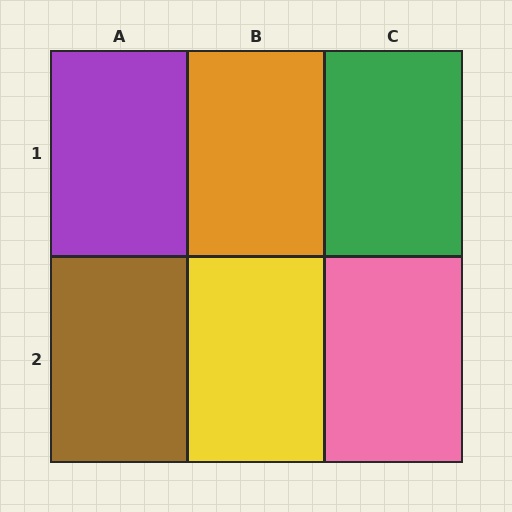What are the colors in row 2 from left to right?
Brown, yellow, pink.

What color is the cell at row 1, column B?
Orange.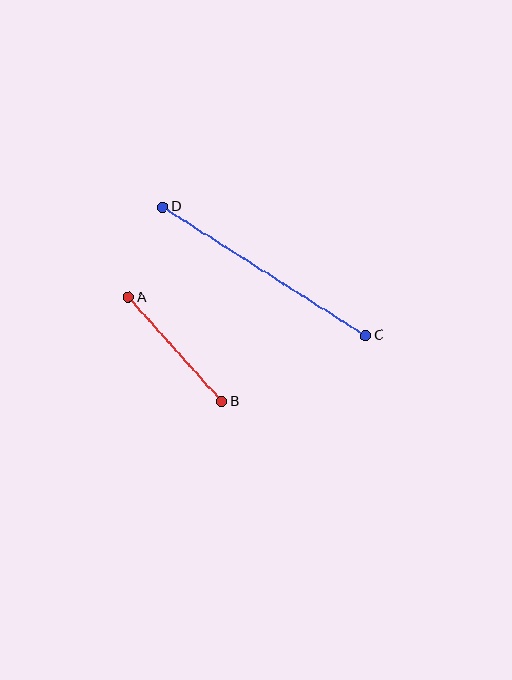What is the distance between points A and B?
The distance is approximately 140 pixels.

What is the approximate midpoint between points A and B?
The midpoint is at approximately (175, 349) pixels.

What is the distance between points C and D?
The distance is approximately 240 pixels.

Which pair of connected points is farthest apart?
Points C and D are farthest apart.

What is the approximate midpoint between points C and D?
The midpoint is at approximately (264, 271) pixels.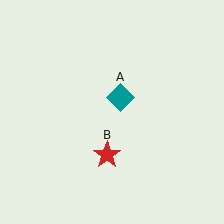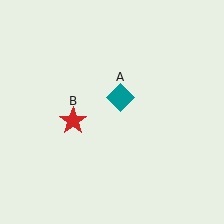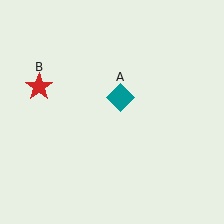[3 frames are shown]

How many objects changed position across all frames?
1 object changed position: red star (object B).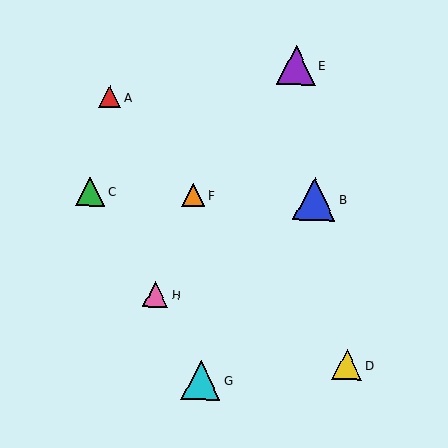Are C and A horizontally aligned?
No, C is at y≈192 and A is at y≈97.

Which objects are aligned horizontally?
Objects B, C, F are aligned horizontally.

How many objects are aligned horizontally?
3 objects (B, C, F) are aligned horizontally.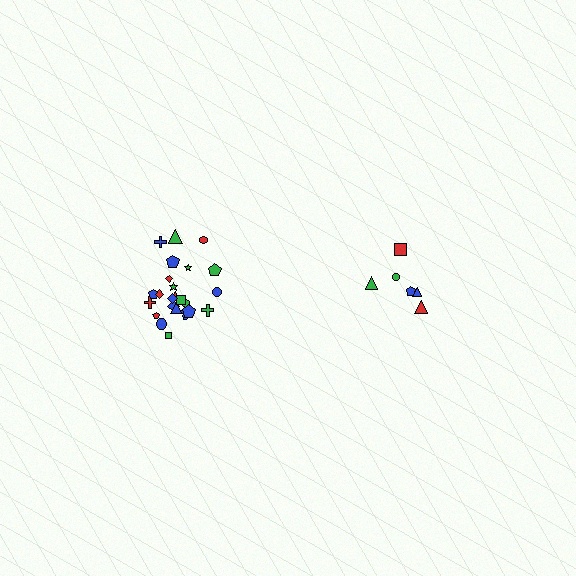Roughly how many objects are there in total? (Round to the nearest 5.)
Roughly 30 objects in total.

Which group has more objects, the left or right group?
The left group.